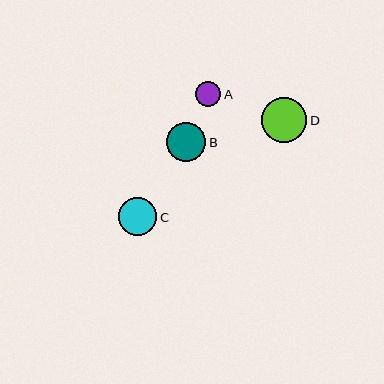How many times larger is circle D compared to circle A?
Circle D is approximately 1.8 times the size of circle A.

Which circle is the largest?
Circle D is the largest with a size of approximately 45 pixels.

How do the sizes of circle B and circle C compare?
Circle B and circle C are approximately the same size.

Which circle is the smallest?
Circle A is the smallest with a size of approximately 25 pixels.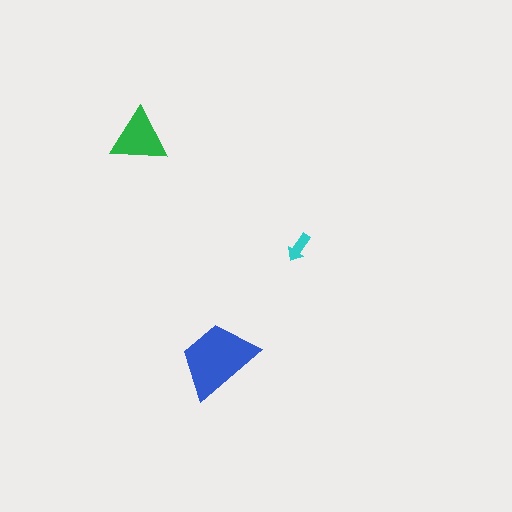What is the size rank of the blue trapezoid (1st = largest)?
1st.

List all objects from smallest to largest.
The cyan arrow, the green triangle, the blue trapezoid.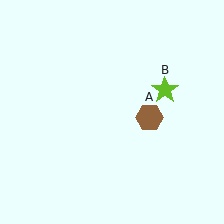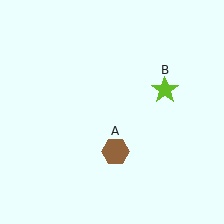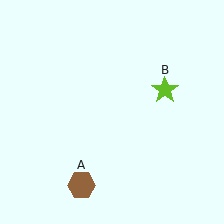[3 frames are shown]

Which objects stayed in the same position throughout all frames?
Lime star (object B) remained stationary.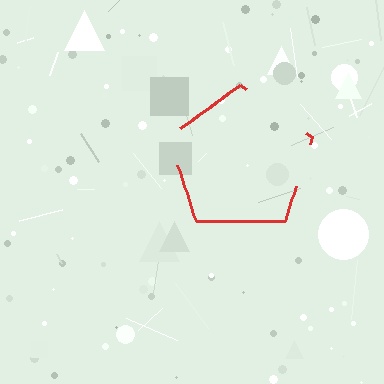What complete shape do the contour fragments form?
The contour fragments form a pentagon.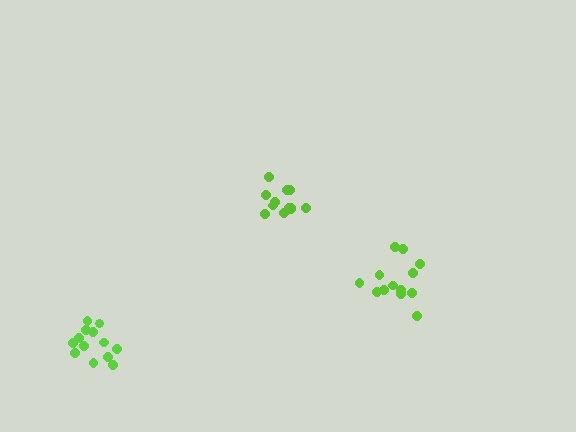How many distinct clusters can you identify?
There are 3 distinct clusters.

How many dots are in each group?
Group 1: 13 dots, Group 2: 12 dots, Group 3: 13 dots (38 total).